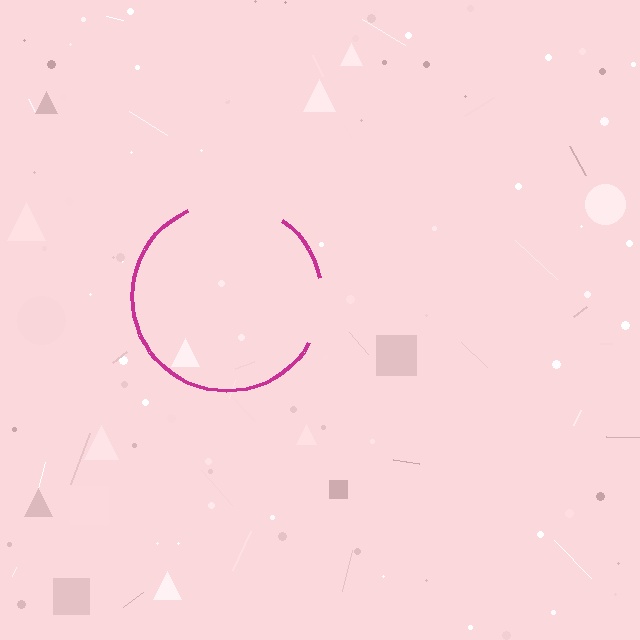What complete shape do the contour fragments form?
The contour fragments form a circle.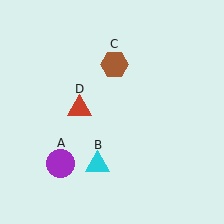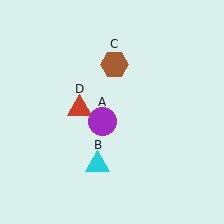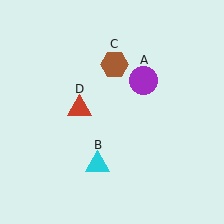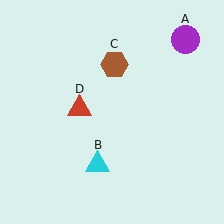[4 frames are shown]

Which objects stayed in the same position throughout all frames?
Cyan triangle (object B) and brown hexagon (object C) and red triangle (object D) remained stationary.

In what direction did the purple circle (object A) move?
The purple circle (object A) moved up and to the right.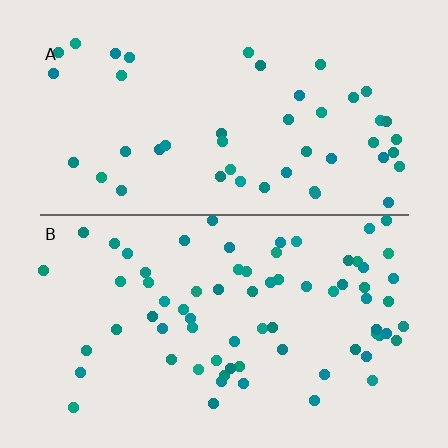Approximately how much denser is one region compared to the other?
Approximately 1.5× — region B over region A.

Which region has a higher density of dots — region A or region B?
B (the bottom).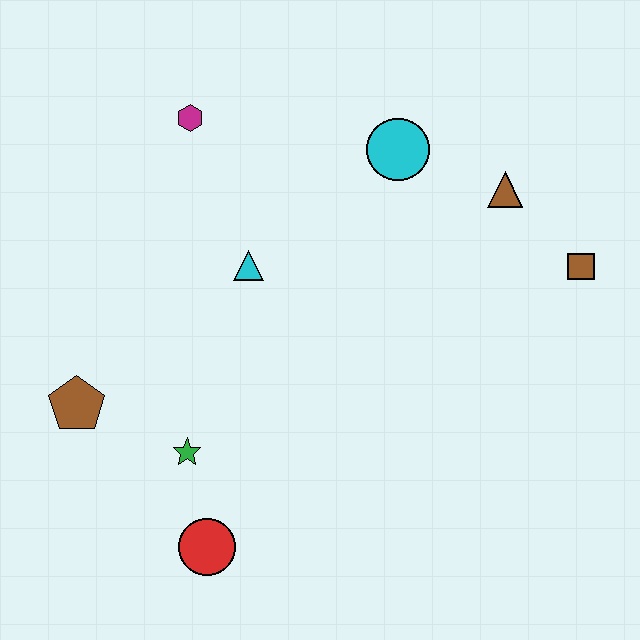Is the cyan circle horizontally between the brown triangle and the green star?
Yes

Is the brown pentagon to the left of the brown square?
Yes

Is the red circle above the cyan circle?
No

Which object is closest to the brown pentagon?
The green star is closest to the brown pentagon.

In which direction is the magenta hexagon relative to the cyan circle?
The magenta hexagon is to the left of the cyan circle.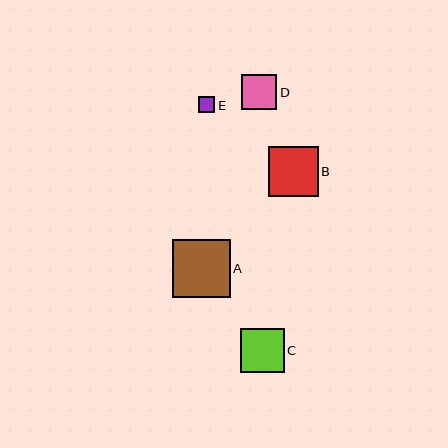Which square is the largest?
Square A is the largest with a size of approximately 58 pixels.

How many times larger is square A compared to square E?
Square A is approximately 3.6 times the size of square E.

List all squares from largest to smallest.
From largest to smallest: A, B, C, D, E.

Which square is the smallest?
Square E is the smallest with a size of approximately 16 pixels.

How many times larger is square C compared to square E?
Square C is approximately 2.7 times the size of square E.